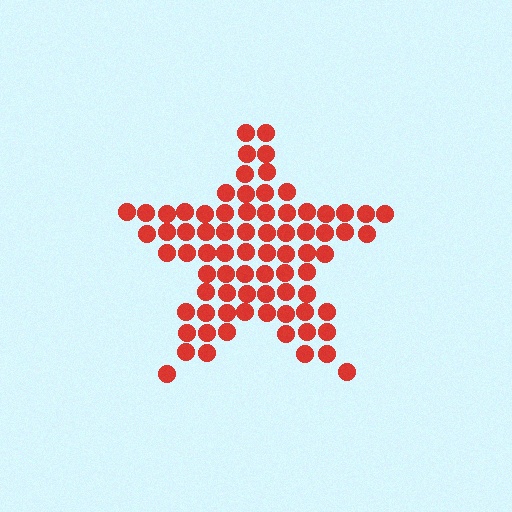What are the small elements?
The small elements are circles.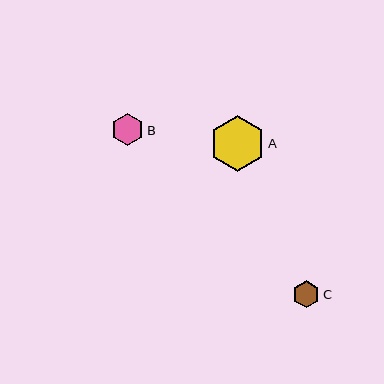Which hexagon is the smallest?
Hexagon C is the smallest with a size of approximately 27 pixels.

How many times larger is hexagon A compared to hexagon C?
Hexagon A is approximately 2.1 times the size of hexagon C.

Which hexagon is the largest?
Hexagon A is the largest with a size of approximately 56 pixels.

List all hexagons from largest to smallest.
From largest to smallest: A, B, C.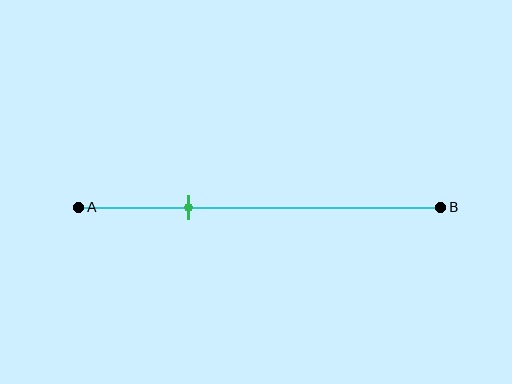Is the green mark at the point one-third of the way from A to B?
Yes, the mark is approximately at the one-third point.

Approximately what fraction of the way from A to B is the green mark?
The green mark is approximately 30% of the way from A to B.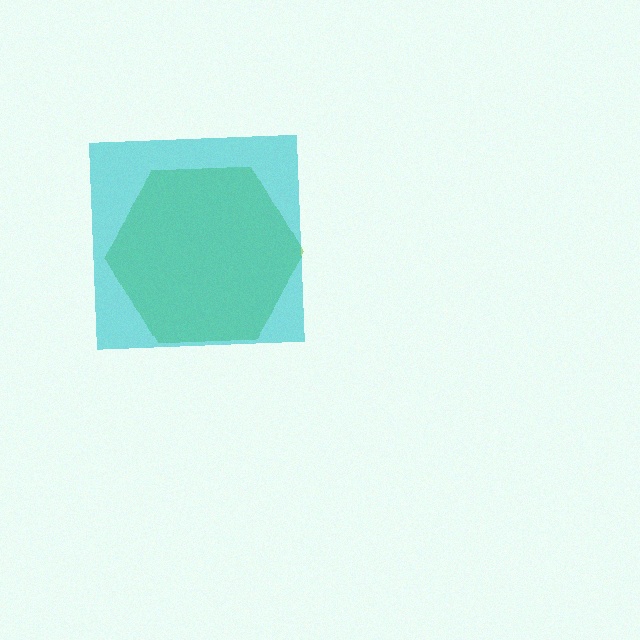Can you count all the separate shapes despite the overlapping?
Yes, there are 2 separate shapes.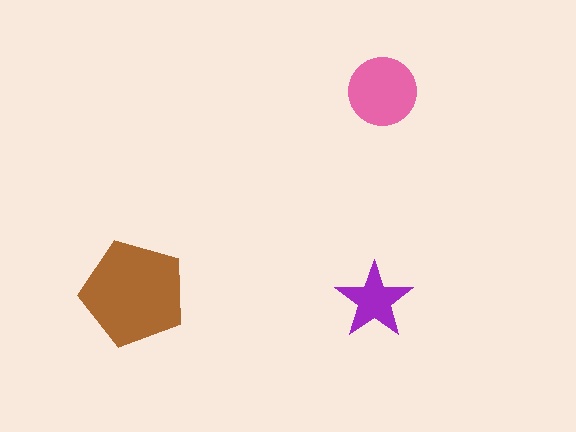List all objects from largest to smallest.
The brown pentagon, the pink circle, the purple star.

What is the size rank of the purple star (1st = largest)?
3rd.